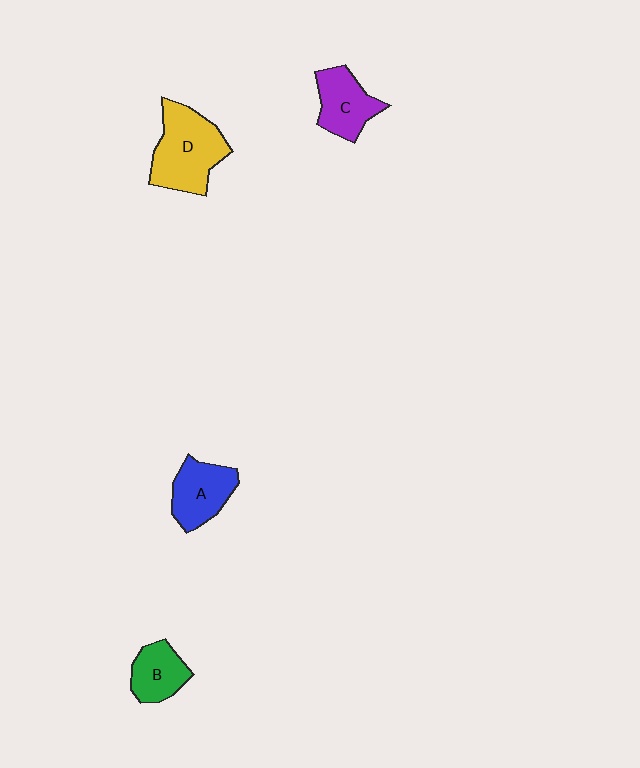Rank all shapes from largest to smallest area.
From largest to smallest: D (yellow), A (blue), C (purple), B (green).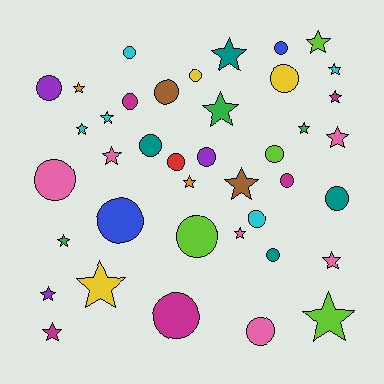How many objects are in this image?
There are 40 objects.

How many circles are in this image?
There are 20 circles.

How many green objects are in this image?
There are 3 green objects.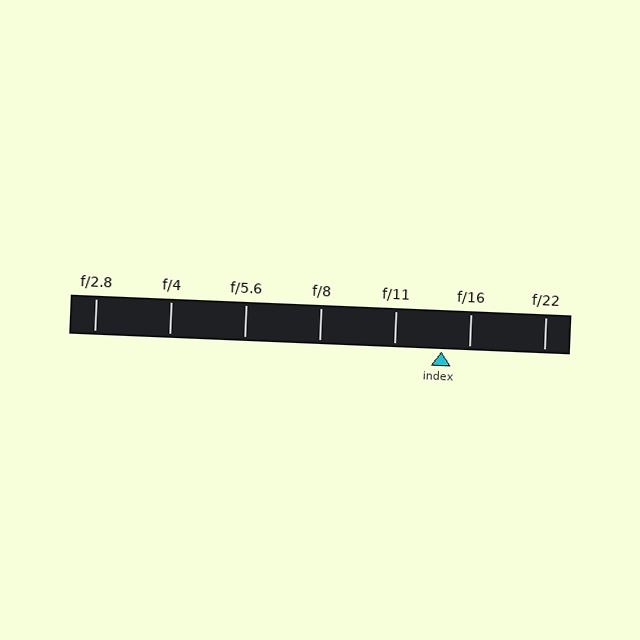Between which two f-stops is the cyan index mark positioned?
The index mark is between f/11 and f/16.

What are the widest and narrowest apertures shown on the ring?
The widest aperture shown is f/2.8 and the narrowest is f/22.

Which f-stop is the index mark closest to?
The index mark is closest to f/16.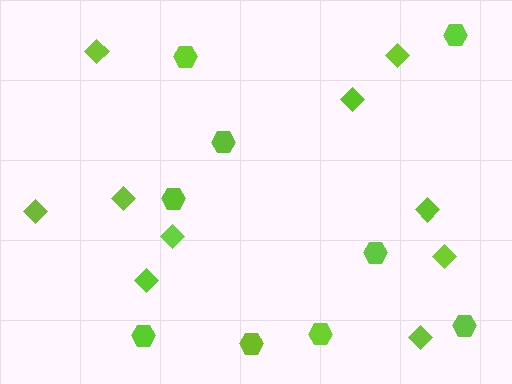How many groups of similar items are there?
There are 2 groups: one group of hexagons (9) and one group of diamonds (10).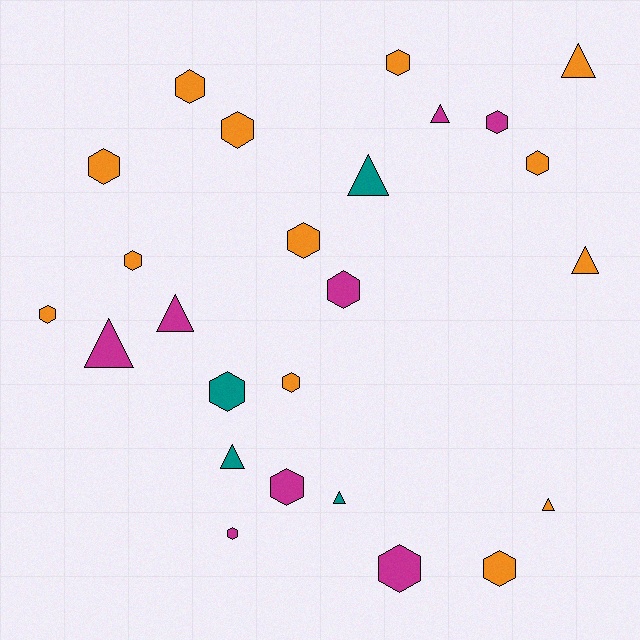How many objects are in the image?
There are 25 objects.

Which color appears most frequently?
Orange, with 13 objects.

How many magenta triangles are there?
There are 3 magenta triangles.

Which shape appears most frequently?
Hexagon, with 16 objects.